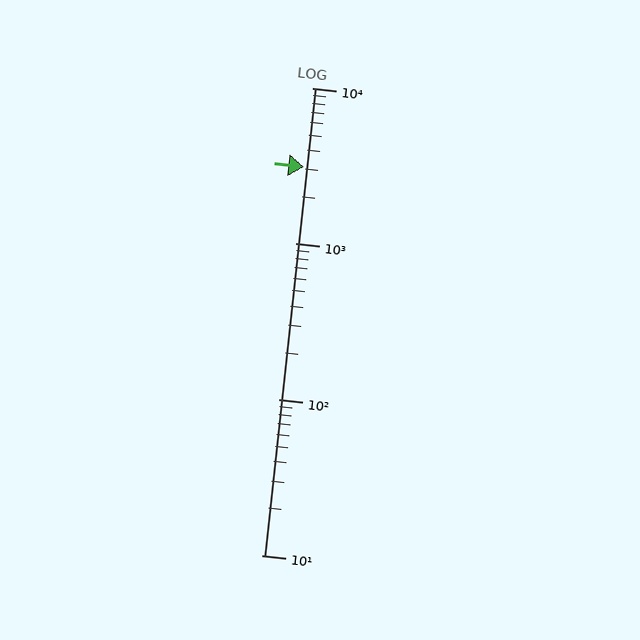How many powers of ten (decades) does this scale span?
The scale spans 3 decades, from 10 to 10000.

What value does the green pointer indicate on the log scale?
The pointer indicates approximately 3100.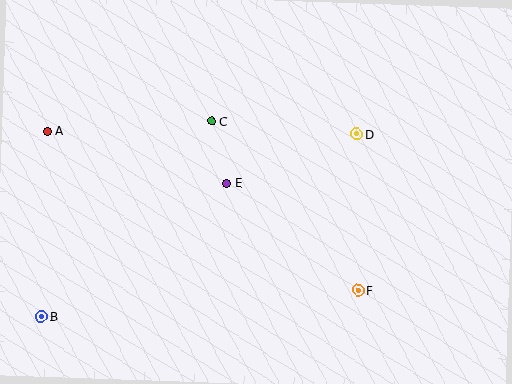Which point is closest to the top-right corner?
Point D is closest to the top-right corner.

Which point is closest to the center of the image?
Point E at (227, 183) is closest to the center.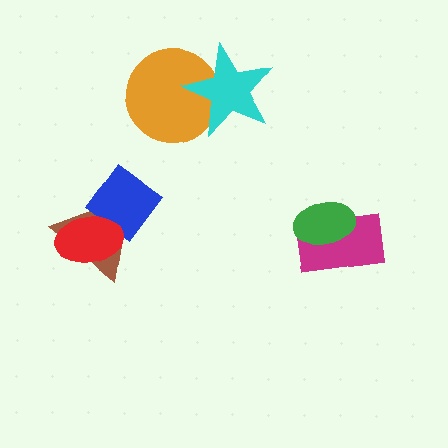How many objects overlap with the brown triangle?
2 objects overlap with the brown triangle.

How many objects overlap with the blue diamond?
2 objects overlap with the blue diamond.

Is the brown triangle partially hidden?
Yes, it is partially covered by another shape.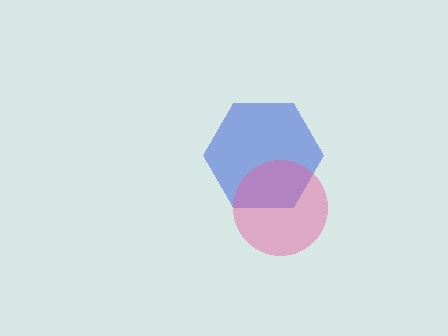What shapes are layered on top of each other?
The layered shapes are: a blue hexagon, a pink circle.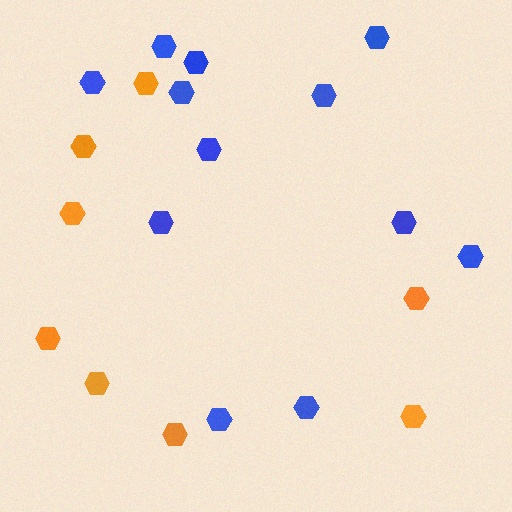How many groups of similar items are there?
There are 2 groups: one group of orange hexagons (8) and one group of blue hexagons (12).